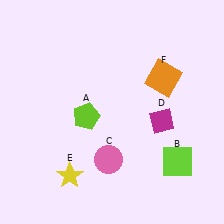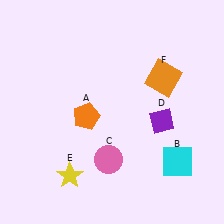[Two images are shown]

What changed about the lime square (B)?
In Image 1, B is lime. In Image 2, it changed to cyan.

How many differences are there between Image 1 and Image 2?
There are 3 differences between the two images.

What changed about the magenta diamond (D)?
In Image 1, D is magenta. In Image 2, it changed to purple.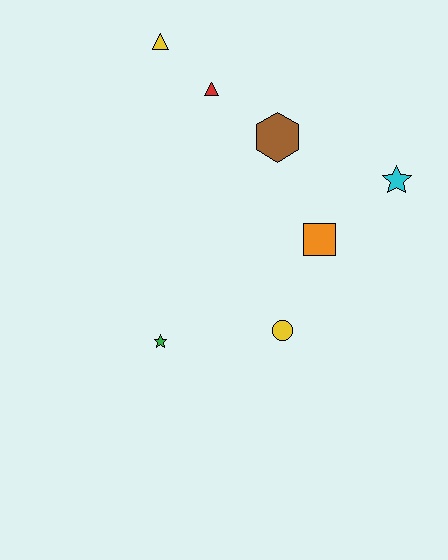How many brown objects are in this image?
There is 1 brown object.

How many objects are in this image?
There are 7 objects.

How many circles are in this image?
There is 1 circle.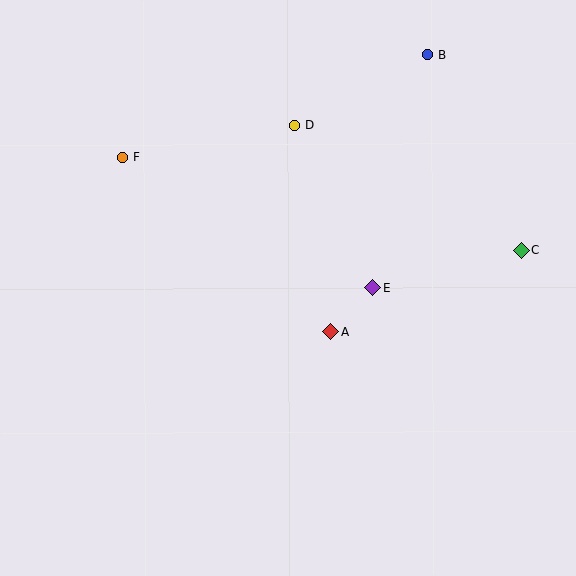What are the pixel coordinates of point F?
Point F is at (123, 157).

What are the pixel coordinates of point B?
Point B is at (428, 55).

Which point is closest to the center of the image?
Point A at (331, 332) is closest to the center.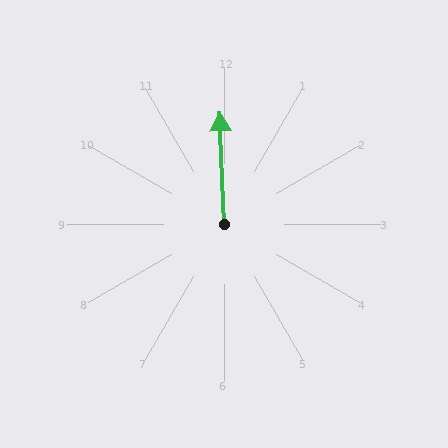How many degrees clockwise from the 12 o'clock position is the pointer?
Approximately 358 degrees.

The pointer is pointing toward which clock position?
Roughly 12 o'clock.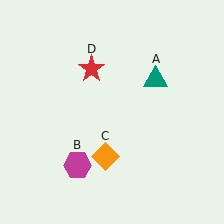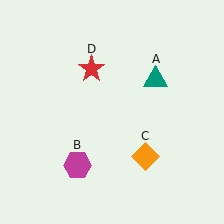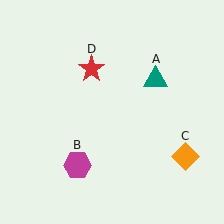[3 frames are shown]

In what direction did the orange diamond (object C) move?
The orange diamond (object C) moved right.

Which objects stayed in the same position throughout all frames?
Teal triangle (object A) and magenta hexagon (object B) and red star (object D) remained stationary.